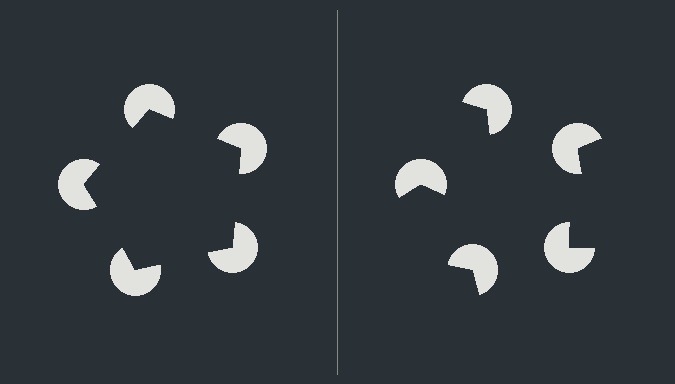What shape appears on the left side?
An illusory pentagon.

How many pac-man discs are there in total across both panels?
10 — 5 on each side.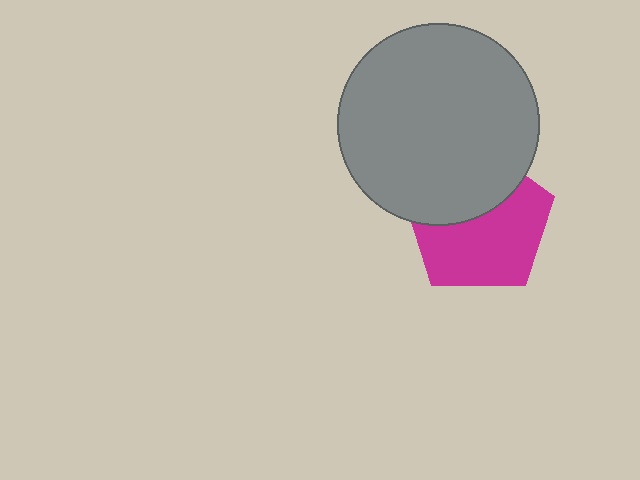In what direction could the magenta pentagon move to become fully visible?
The magenta pentagon could move down. That would shift it out from behind the gray circle entirely.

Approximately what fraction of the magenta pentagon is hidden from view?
Roughly 40% of the magenta pentagon is hidden behind the gray circle.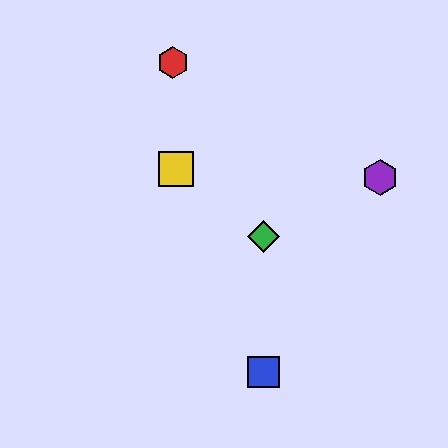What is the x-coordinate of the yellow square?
The yellow square is at x≈176.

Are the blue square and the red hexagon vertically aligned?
No, the blue square is at x≈264 and the red hexagon is at x≈173.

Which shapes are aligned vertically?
The blue square, the green diamond are aligned vertically.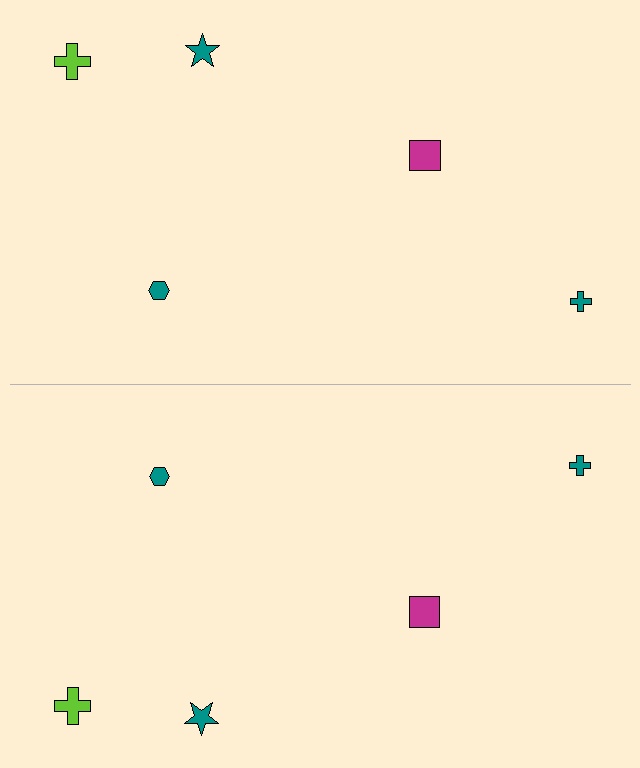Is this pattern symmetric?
Yes, this pattern has bilateral (reflection) symmetry.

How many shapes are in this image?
There are 10 shapes in this image.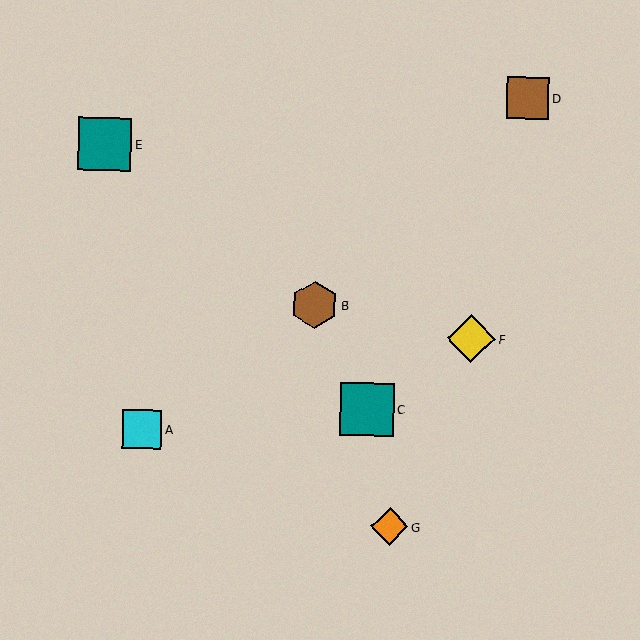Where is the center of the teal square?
The center of the teal square is at (367, 409).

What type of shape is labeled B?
Shape B is a brown hexagon.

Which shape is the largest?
The teal square (labeled C) is the largest.